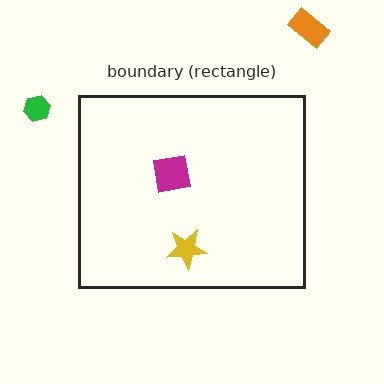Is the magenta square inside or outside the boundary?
Inside.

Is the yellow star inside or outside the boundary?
Inside.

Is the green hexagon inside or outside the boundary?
Outside.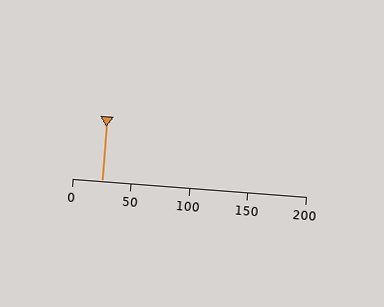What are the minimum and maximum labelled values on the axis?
The axis runs from 0 to 200.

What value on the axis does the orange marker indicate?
The marker indicates approximately 25.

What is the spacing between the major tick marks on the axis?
The major ticks are spaced 50 apart.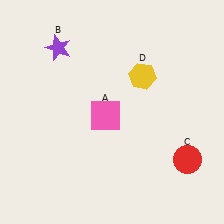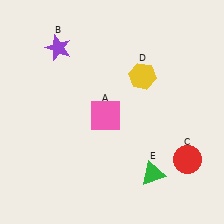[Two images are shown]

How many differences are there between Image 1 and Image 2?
There is 1 difference between the two images.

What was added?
A green triangle (E) was added in Image 2.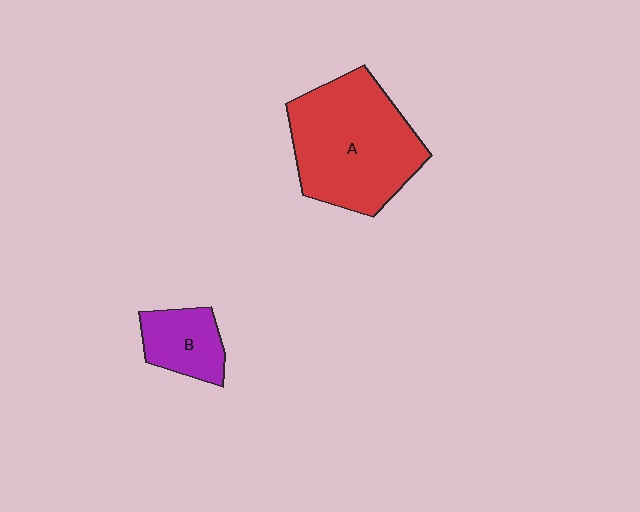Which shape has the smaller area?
Shape B (purple).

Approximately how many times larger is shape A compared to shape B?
Approximately 2.7 times.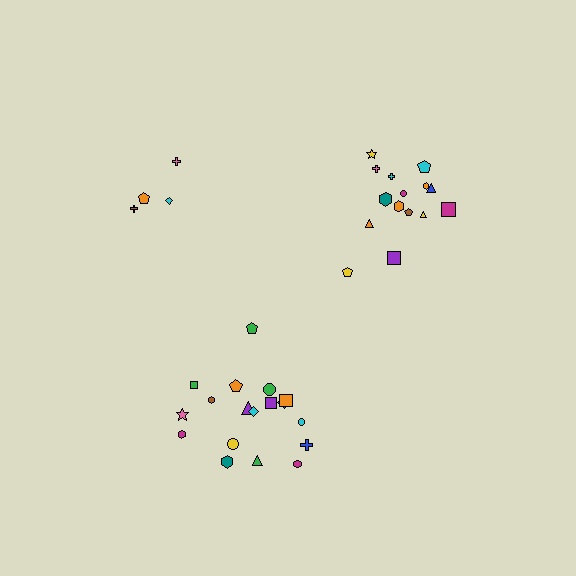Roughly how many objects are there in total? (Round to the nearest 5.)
Roughly 35 objects in total.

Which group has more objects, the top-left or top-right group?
The top-right group.